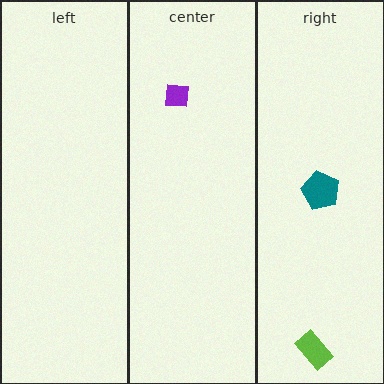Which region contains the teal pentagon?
The right region.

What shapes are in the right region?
The teal pentagon, the lime rectangle.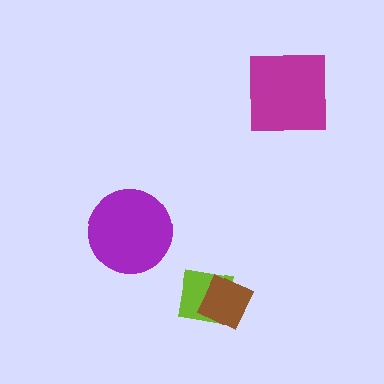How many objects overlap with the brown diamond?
1 object overlaps with the brown diamond.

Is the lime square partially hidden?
Yes, it is partially covered by another shape.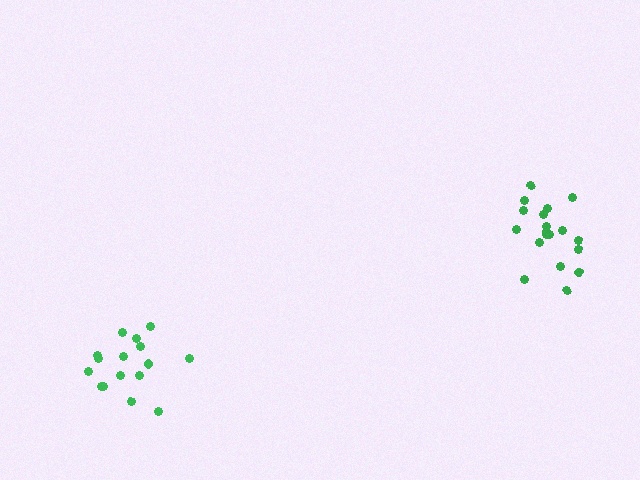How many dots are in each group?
Group 1: 19 dots, Group 2: 16 dots (35 total).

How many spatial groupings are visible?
There are 2 spatial groupings.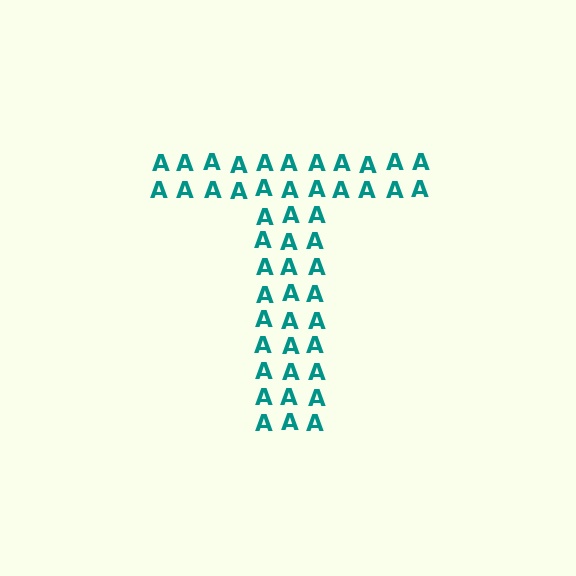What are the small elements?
The small elements are letter A's.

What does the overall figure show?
The overall figure shows the letter T.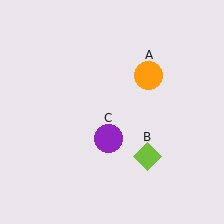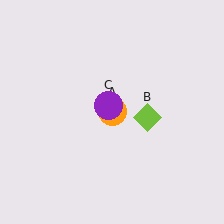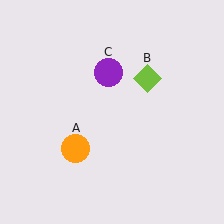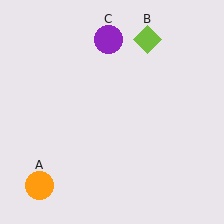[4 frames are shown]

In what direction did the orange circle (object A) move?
The orange circle (object A) moved down and to the left.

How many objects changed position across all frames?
3 objects changed position: orange circle (object A), lime diamond (object B), purple circle (object C).